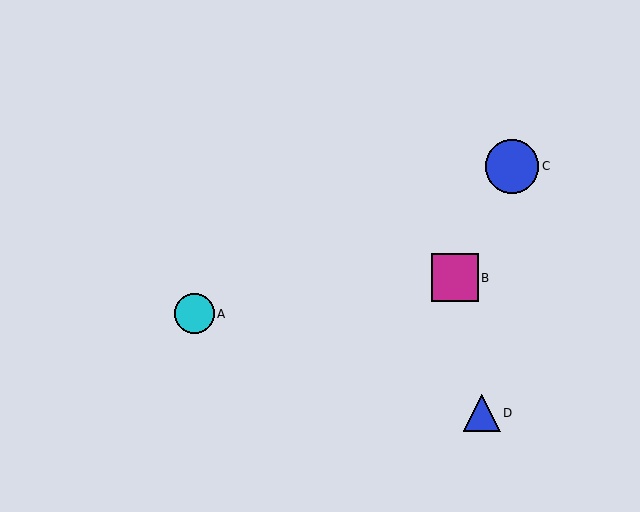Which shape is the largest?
The blue circle (labeled C) is the largest.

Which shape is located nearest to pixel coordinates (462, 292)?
The magenta square (labeled B) at (455, 278) is nearest to that location.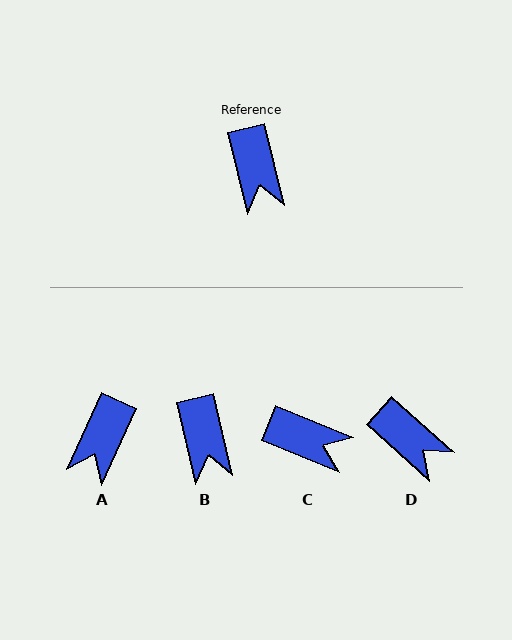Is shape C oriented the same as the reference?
No, it is off by about 54 degrees.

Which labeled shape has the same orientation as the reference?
B.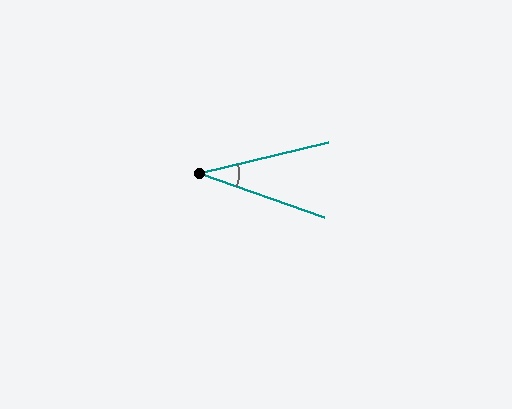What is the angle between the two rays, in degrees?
Approximately 33 degrees.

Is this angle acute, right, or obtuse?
It is acute.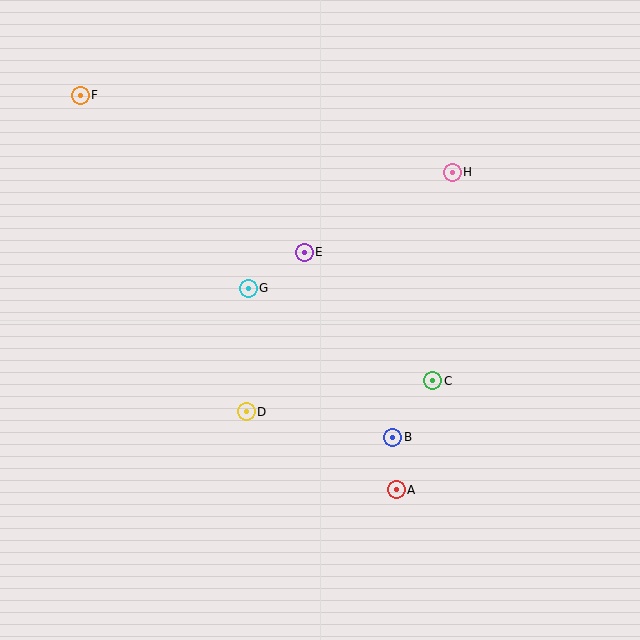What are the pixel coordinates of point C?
Point C is at (433, 381).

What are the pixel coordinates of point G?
Point G is at (248, 288).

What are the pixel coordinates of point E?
Point E is at (304, 252).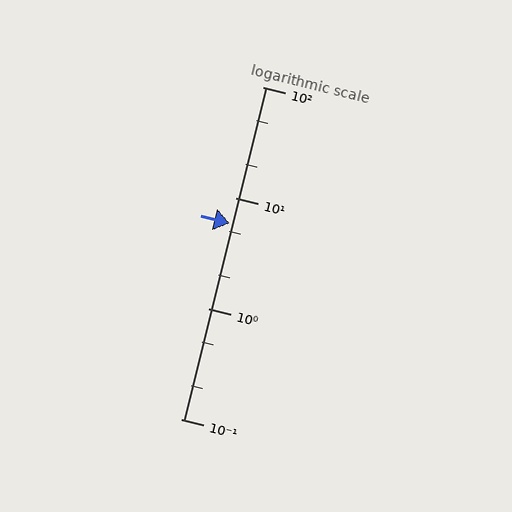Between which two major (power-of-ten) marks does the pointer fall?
The pointer is between 1 and 10.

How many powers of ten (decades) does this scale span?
The scale spans 3 decades, from 0.1 to 100.